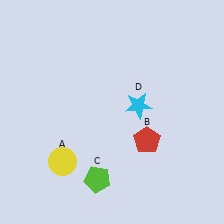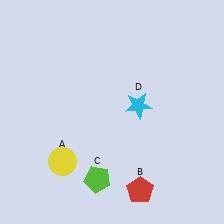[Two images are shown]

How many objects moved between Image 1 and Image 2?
1 object moved between the two images.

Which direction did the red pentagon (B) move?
The red pentagon (B) moved down.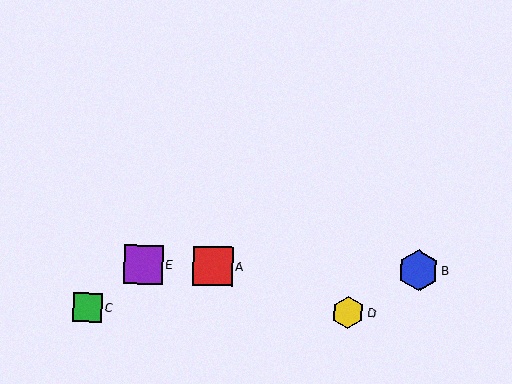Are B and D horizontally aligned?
No, B is at y≈270 and D is at y≈313.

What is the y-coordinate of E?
Object E is at y≈265.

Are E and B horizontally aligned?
Yes, both are at y≈265.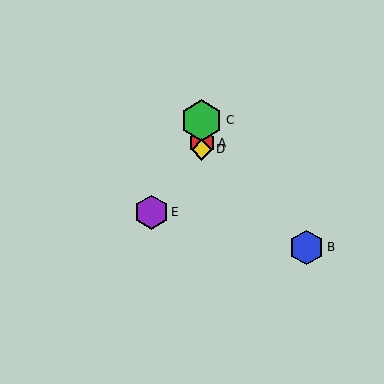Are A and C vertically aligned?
Yes, both are at x≈202.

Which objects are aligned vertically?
Objects A, C, D are aligned vertically.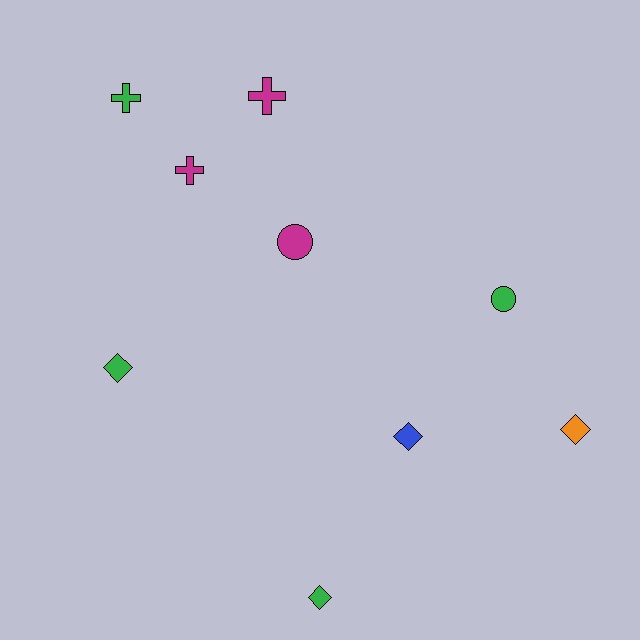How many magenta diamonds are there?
There are no magenta diamonds.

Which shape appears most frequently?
Diamond, with 4 objects.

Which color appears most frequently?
Green, with 4 objects.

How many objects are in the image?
There are 9 objects.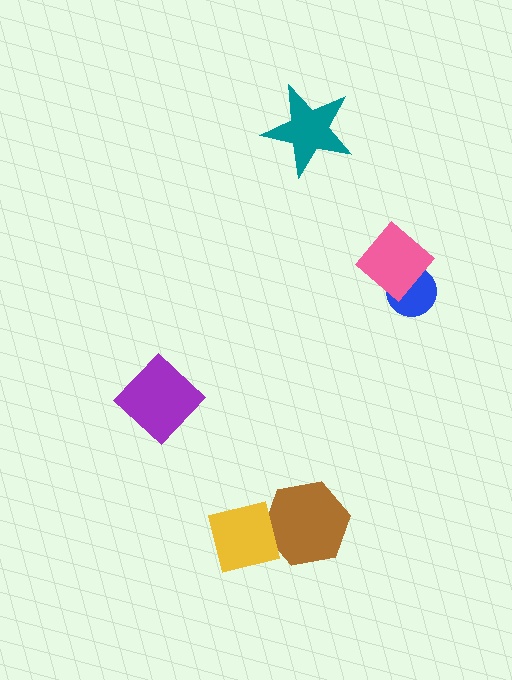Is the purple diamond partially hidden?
No, no other shape covers it.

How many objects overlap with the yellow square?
1 object overlaps with the yellow square.